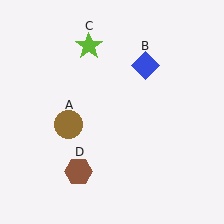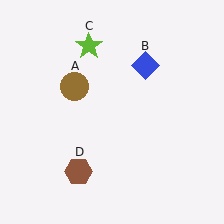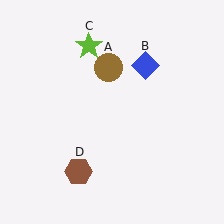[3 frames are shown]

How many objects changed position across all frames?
1 object changed position: brown circle (object A).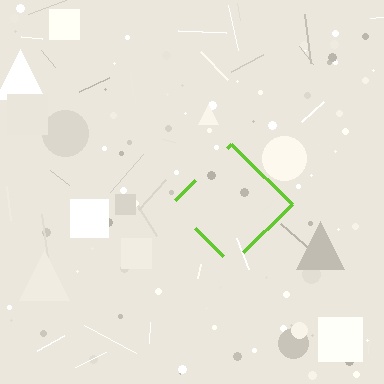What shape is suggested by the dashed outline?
The dashed outline suggests a diamond.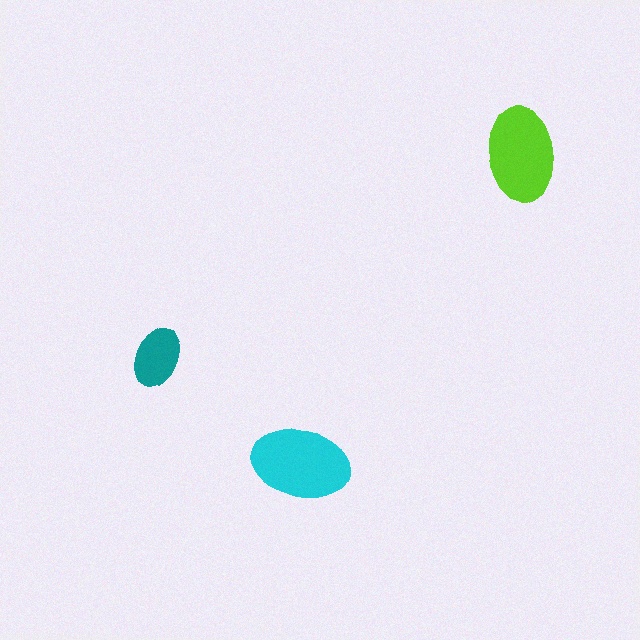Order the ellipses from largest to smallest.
the cyan one, the lime one, the teal one.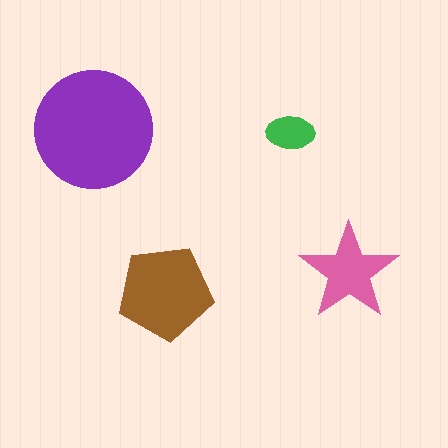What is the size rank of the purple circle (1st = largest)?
1st.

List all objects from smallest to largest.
The green ellipse, the pink star, the brown pentagon, the purple circle.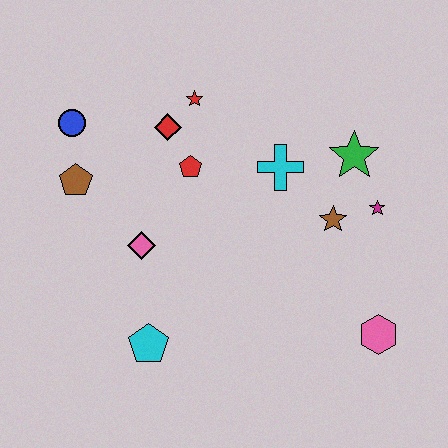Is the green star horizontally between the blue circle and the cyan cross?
No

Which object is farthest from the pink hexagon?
The blue circle is farthest from the pink hexagon.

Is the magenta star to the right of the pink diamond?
Yes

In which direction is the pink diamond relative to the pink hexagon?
The pink diamond is to the left of the pink hexagon.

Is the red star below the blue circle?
No